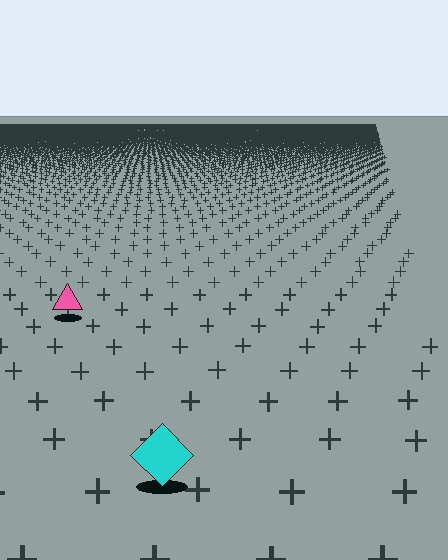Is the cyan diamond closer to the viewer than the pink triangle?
Yes. The cyan diamond is closer — you can tell from the texture gradient: the ground texture is coarser near it.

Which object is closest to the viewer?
The cyan diamond is closest. The texture marks near it are larger and more spread out.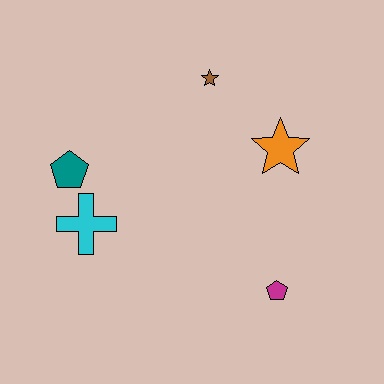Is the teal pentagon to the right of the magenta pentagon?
No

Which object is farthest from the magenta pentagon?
The teal pentagon is farthest from the magenta pentagon.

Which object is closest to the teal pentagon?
The cyan cross is closest to the teal pentagon.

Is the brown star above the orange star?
Yes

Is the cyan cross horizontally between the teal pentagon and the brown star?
Yes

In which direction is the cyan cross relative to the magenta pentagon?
The cyan cross is to the left of the magenta pentagon.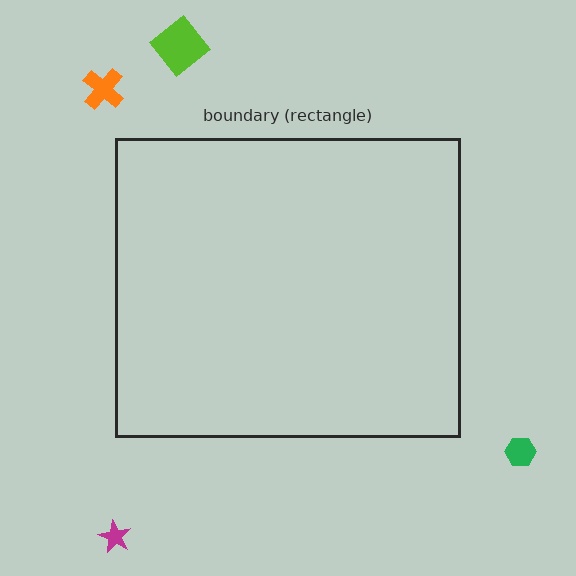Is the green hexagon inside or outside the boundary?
Outside.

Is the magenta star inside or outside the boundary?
Outside.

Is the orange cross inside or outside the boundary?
Outside.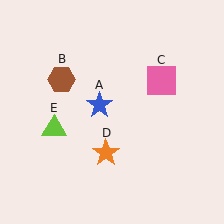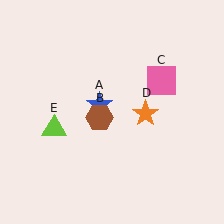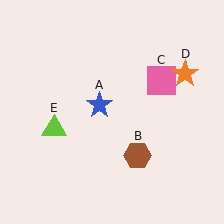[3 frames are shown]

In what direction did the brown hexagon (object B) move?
The brown hexagon (object B) moved down and to the right.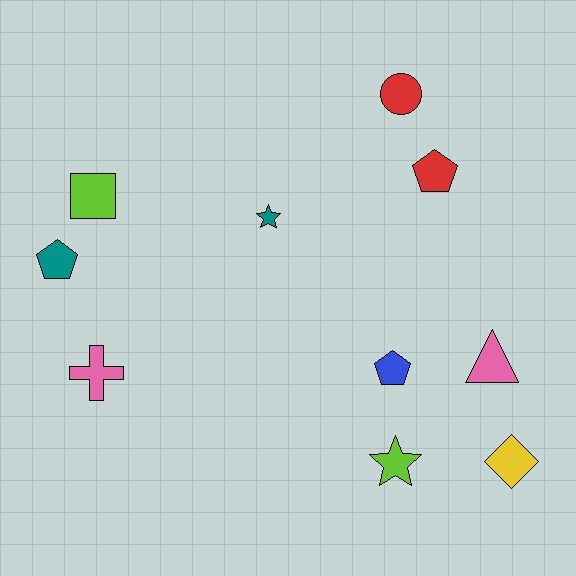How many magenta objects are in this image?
There are no magenta objects.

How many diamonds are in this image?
There is 1 diamond.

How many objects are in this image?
There are 10 objects.